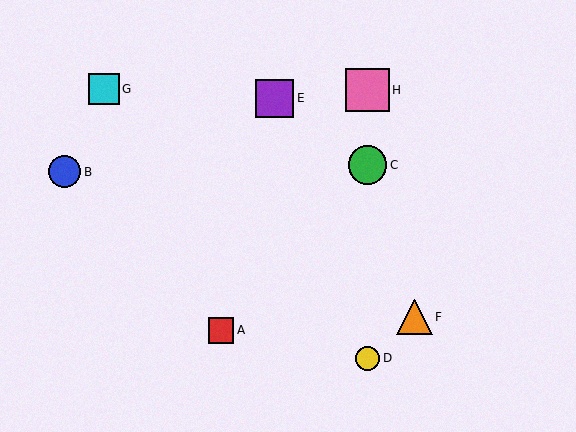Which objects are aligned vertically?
Objects C, D, H are aligned vertically.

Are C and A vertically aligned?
No, C is at x≈367 and A is at x≈221.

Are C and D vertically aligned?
Yes, both are at x≈367.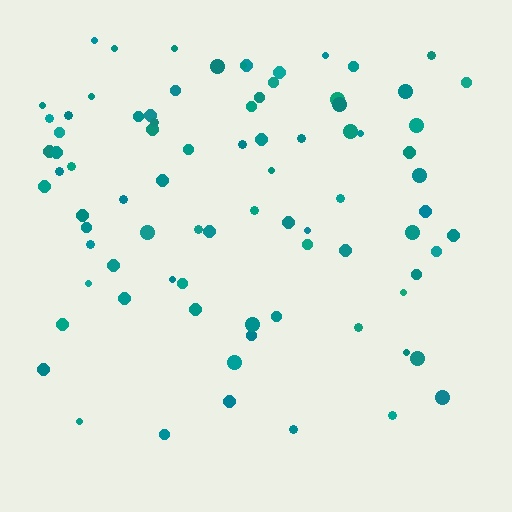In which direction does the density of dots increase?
From bottom to top, with the top side densest.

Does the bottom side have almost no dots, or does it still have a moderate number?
Still a moderate number, just noticeably fewer than the top.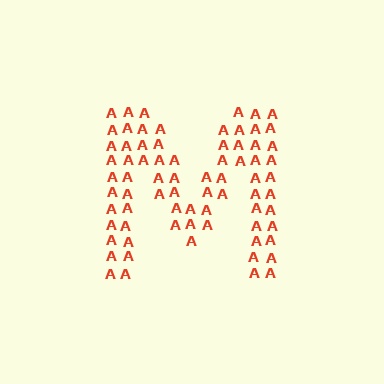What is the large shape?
The large shape is the letter M.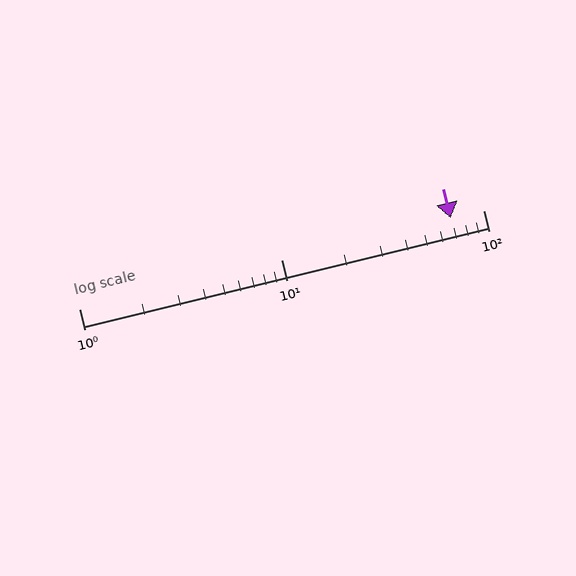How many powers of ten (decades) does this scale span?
The scale spans 2 decades, from 1 to 100.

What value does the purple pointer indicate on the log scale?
The pointer indicates approximately 69.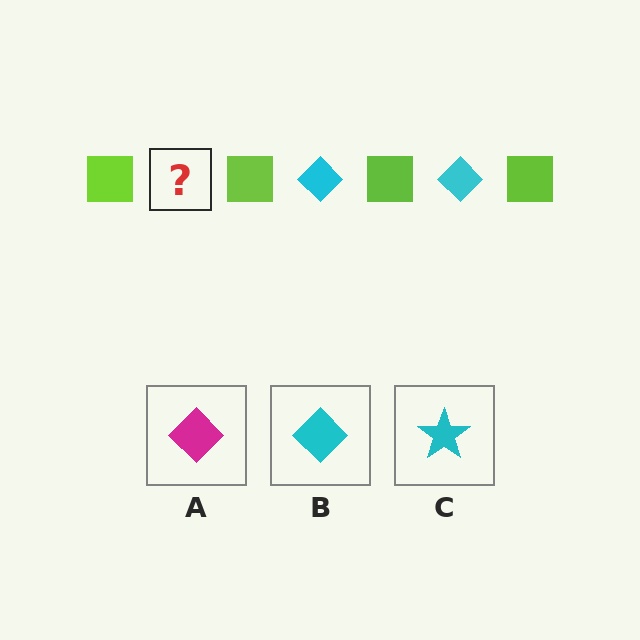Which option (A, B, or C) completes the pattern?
B.